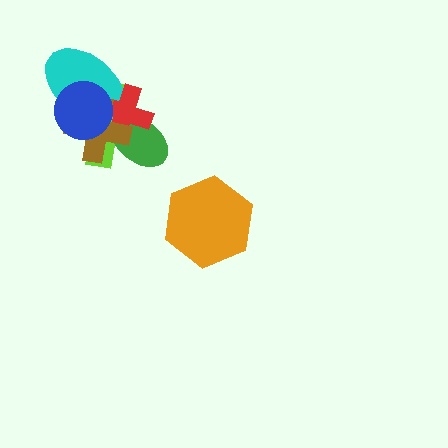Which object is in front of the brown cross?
The blue circle is in front of the brown cross.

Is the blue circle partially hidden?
No, no other shape covers it.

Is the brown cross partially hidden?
Yes, it is partially covered by another shape.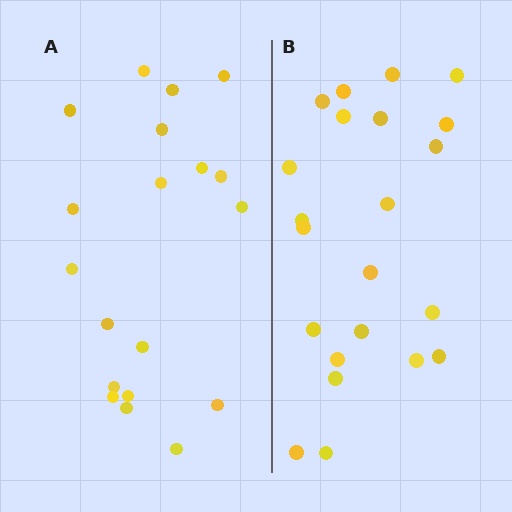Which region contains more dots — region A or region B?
Region B (the right region) has more dots.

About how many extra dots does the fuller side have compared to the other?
Region B has just a few more — roughly 2 or 3 more dots than region A.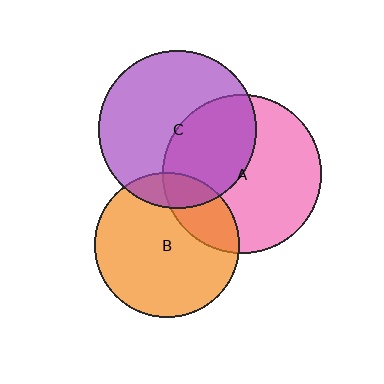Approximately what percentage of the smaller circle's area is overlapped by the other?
Approximately 40%.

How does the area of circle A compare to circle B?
Approximately 1.2 times.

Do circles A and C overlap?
Yes.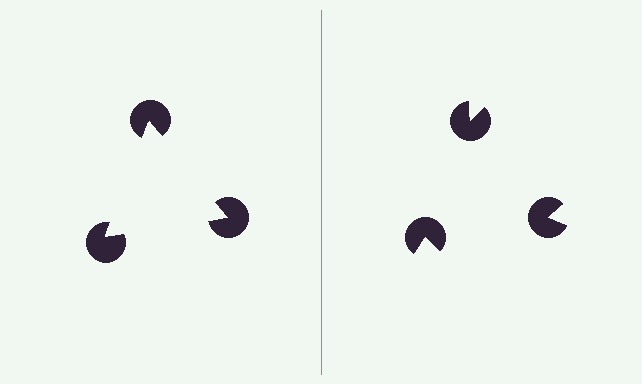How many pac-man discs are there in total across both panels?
6 — 3 on each side.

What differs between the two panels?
The pac-man discs are positioned identically on both sides; only the wedge orientations differ. On the left they align to a triangle; on the right they are misaligned.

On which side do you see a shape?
An illusory triangle appears on the left side. On the right side the wedge cuts are rotated, so no coherent shape forms.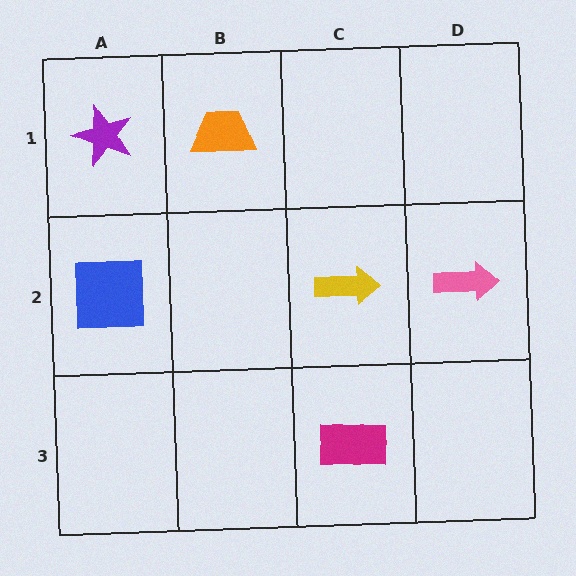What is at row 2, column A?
A blue square.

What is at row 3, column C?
A magenta rectangle.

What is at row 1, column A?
A purple star.